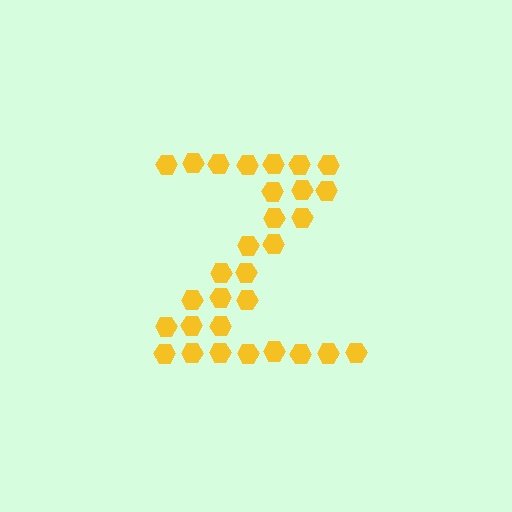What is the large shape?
The large shape is the letter Z.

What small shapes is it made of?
It is made of small hexagons.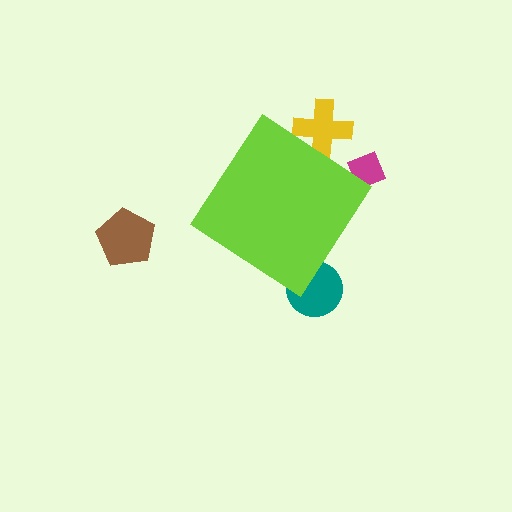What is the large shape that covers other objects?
A lime diamond.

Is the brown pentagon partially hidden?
No, the brown pentagon is fully visible.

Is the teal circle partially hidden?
Yes, the teal circle is partially hidden behind the lime diamond.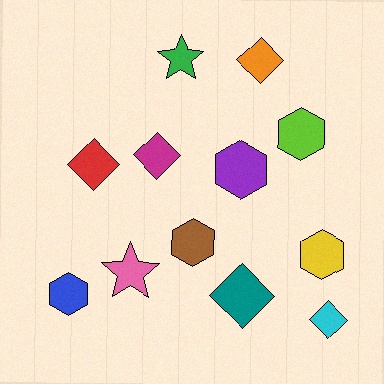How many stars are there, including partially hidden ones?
There are 2 stars.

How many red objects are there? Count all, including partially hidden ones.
There is 1 red object.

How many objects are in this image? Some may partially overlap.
There are 12 objects.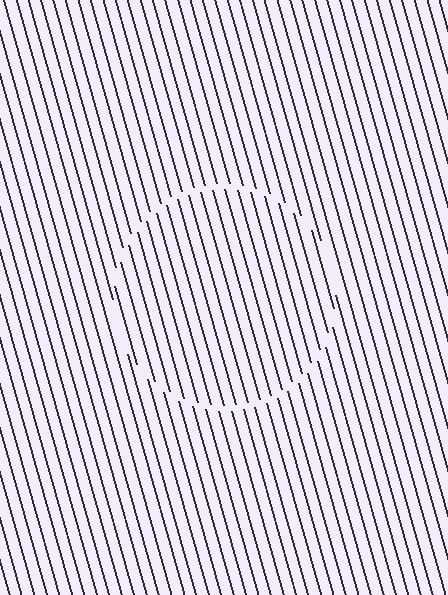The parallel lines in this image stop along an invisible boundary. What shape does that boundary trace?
An illusory circle. The interior of the shape contains the same grating, shifted by half a period — the contour is defined by the phase discontinuity where line-ends from the inner and outer gratings abut.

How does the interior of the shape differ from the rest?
The interior of the shape contains the same grating, shifted by half a period — the contour is defined by the phase discontinuity where line-ends from the inner and outer gratings abut.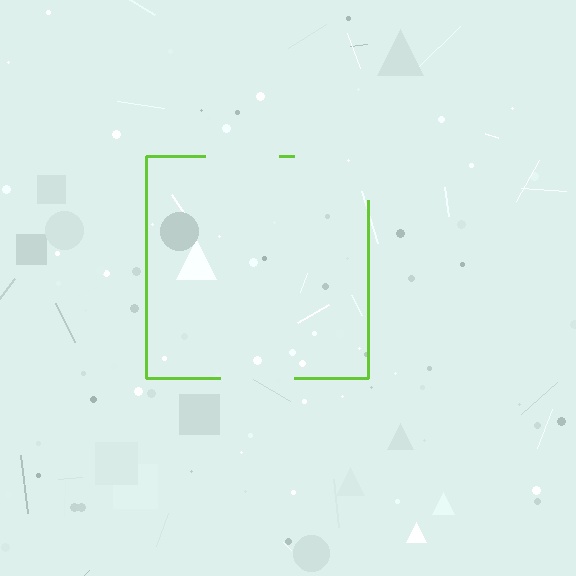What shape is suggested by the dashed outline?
The dashed outline suggests a square.